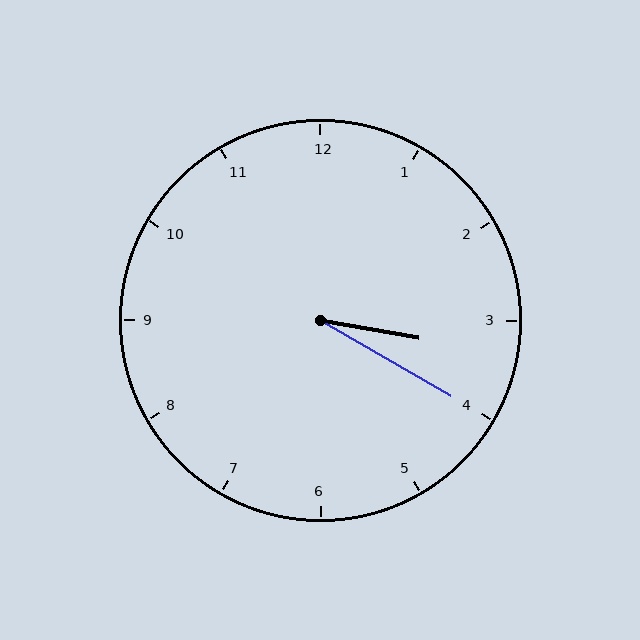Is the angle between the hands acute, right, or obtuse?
It is acute.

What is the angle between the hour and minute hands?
Approximately 20 degrees.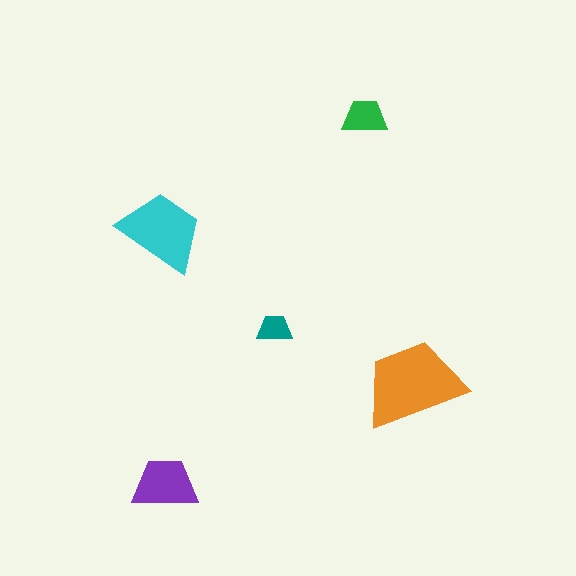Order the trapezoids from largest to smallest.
the orange one, the cyan one, the purple one, the green one, the teal one.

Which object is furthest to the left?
The cyan trapezoid is leftmost.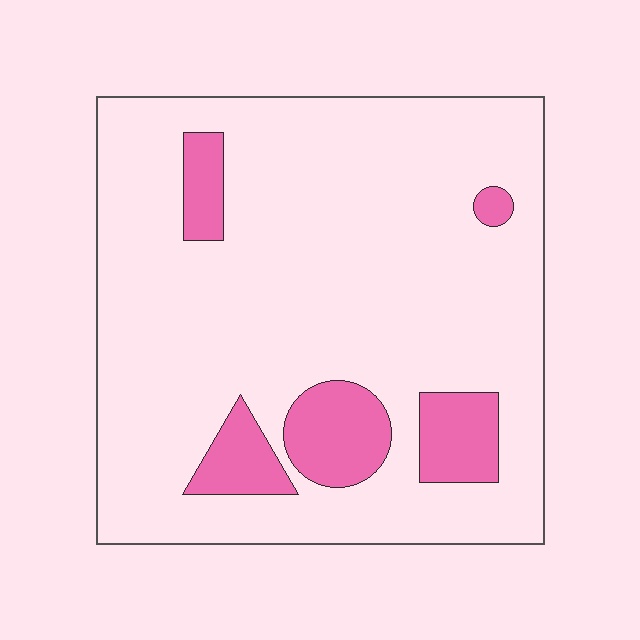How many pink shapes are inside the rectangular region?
5.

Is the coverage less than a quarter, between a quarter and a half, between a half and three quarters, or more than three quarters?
Less than a quarter.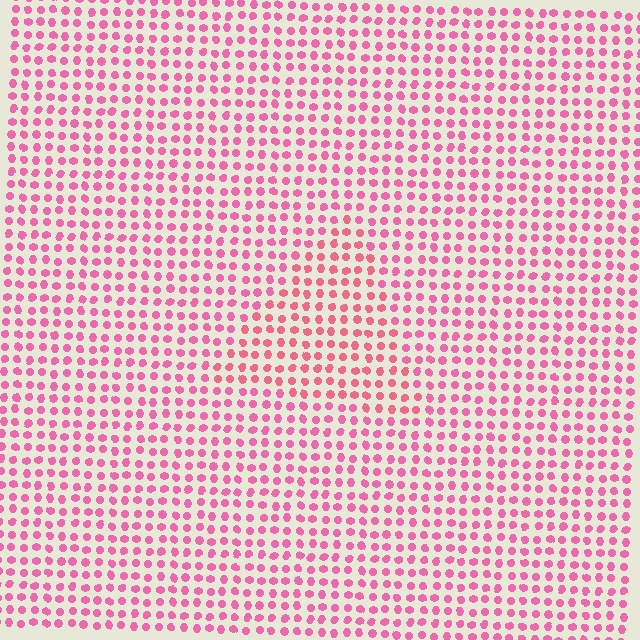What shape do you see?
I see a triangle.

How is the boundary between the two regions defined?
The boundary is defined purely by a slight shift in hue (about 17 degrees). Spacing, size, and orientation are identical on both sides.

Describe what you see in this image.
The image is filled with small pink elements in a uniform arrangement. A triangle-shaped region is visible where the elements are tinted to a slightly different hue, forming a subtle color boundary.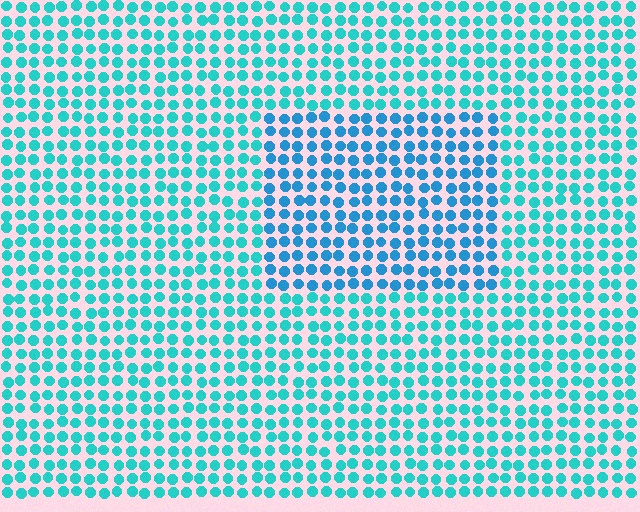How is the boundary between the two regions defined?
The boundary is defined purely by a slight shift in hue (about 24 degrees). Spacing, size, and orientation are identical on both sides.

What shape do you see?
I see a rectangle.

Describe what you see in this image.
The image is filled with small cyan elements in a uniform arrangement. A rectangle-shaped region is visible where the elements are tinted to a slightly different hue, forming a subtle color boundary.